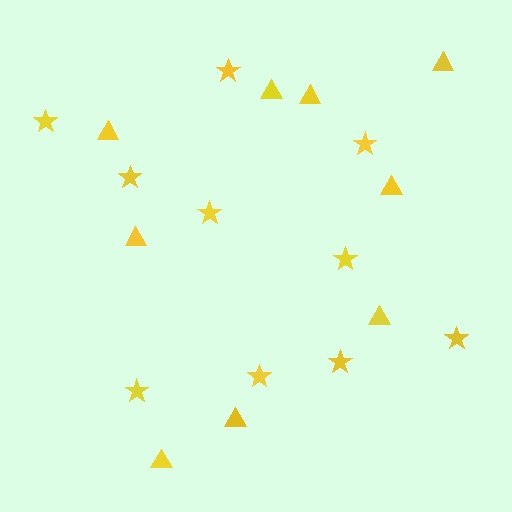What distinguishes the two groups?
There are 2 groups: one group of stars (10) and one group of triangles (9).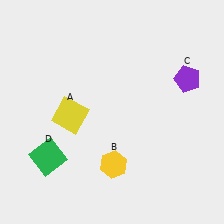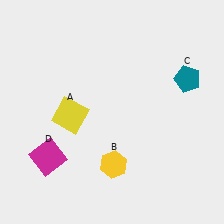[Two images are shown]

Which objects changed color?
C changed from purple to teal. D changed from green to magenta.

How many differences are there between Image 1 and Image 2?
There are 2 differences between the two images.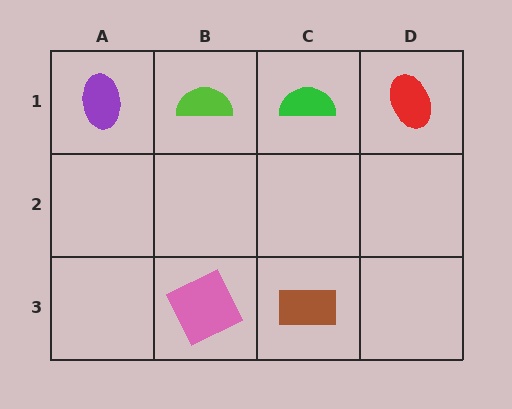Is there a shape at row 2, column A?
No, that cell is empty.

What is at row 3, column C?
A brown rectangle.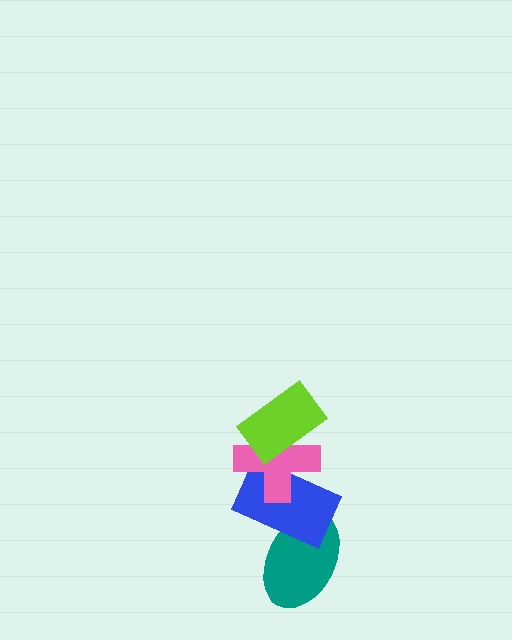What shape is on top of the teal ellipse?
The blue rectangle is on top of the teal ellipse.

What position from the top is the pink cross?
The pink cross is 2nd from the top.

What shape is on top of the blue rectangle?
The pink cross is on top of the blue rectangle.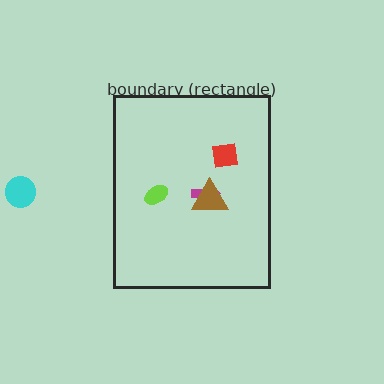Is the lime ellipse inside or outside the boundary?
Inside.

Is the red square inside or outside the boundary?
Inside.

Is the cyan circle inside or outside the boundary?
Outside.